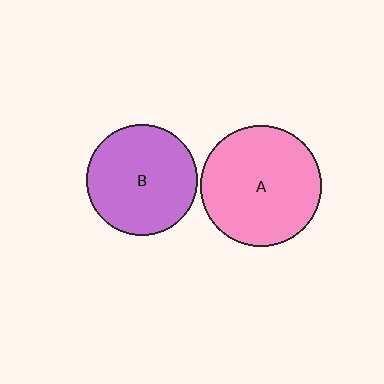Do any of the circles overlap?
No, none of the circles overlap.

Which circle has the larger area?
Circle A (pink).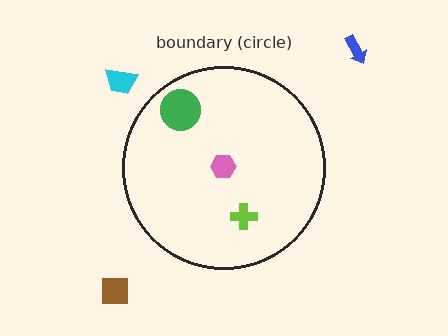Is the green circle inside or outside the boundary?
Inside.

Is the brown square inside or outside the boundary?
Outside.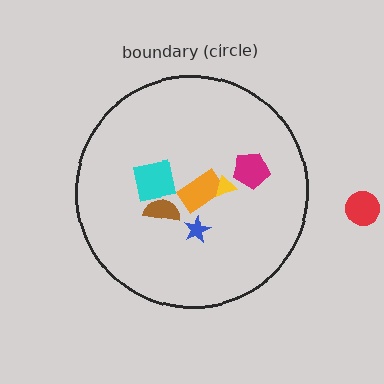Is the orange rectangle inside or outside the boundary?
Inside.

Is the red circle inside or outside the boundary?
Outside.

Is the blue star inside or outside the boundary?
Inside.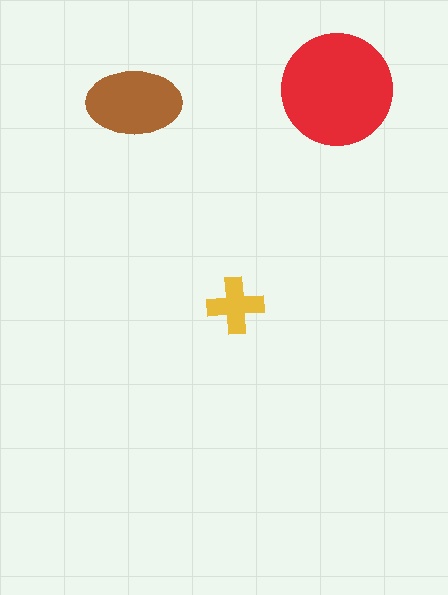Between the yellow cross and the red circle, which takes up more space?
The red circle.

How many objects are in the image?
There are 3 objects in the image.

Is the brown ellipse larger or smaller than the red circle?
Smaller.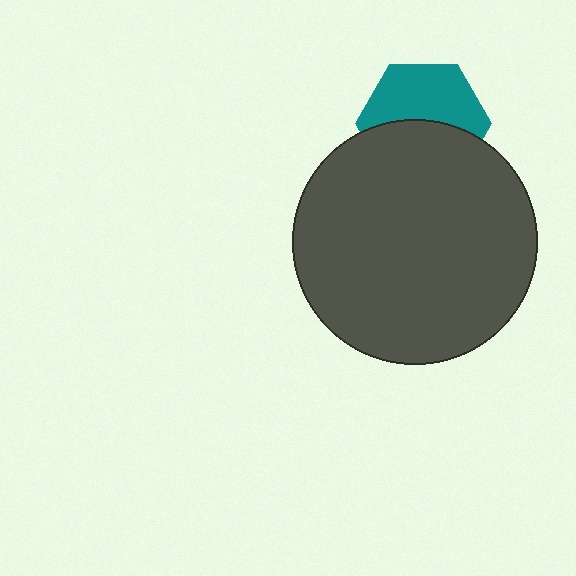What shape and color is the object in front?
The object in front is a dark gray circle.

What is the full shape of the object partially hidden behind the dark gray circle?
The partially hidden object is a teal hexagon.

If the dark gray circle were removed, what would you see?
You would see the complete teal hexagon.